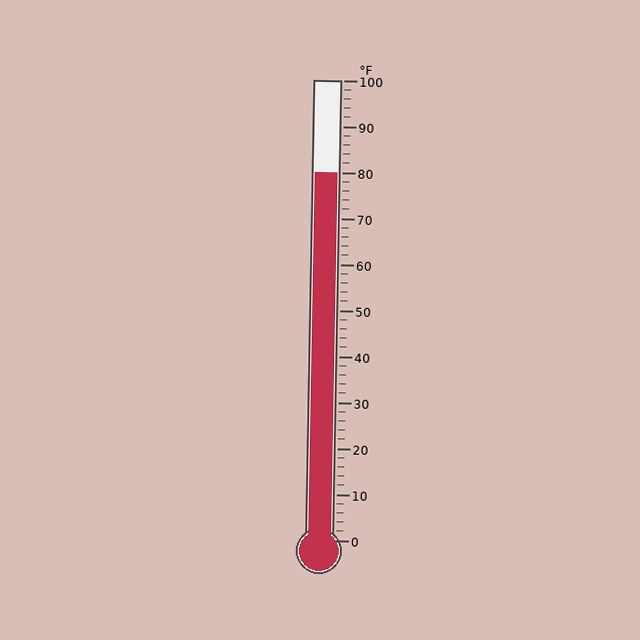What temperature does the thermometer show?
The thermometer shows approximately 80°F.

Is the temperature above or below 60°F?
The temperature is above 60°F.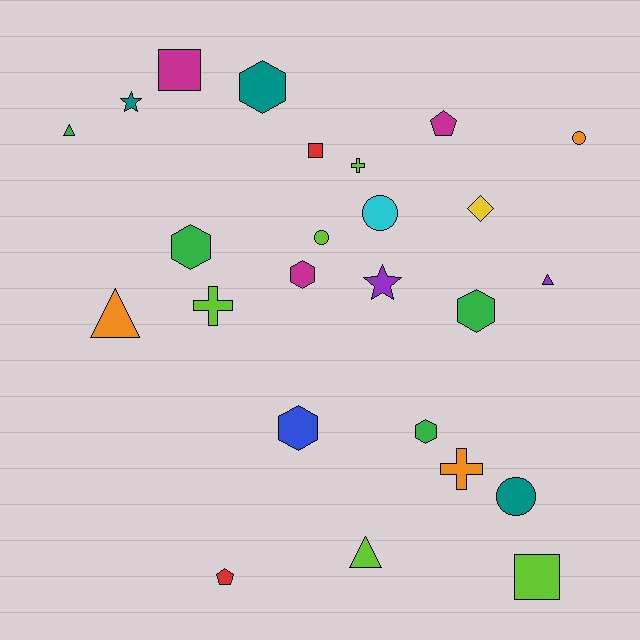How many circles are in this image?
There are 4 circles.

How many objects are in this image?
There are 25 objects.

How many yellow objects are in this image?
There is 1 yellow object.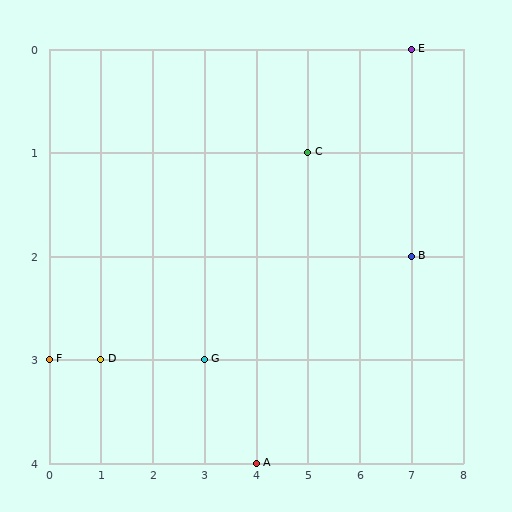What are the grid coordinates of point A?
Point A is at grid coordinates (4, 4).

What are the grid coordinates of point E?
Point E is at grid coordinates (7, 0).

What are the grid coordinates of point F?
Point F is at grid coordinates (0, 3).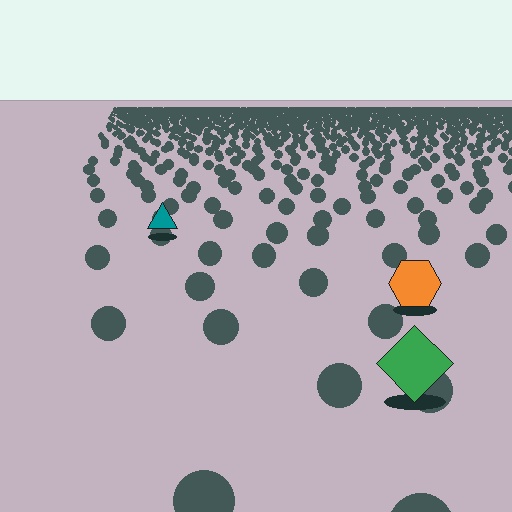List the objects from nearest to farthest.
From nearest to farthest: the green diamond, the orange hexagon, the teal triangle.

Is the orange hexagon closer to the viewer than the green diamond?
No. The green diamond is closer — you can tell from the texture gradient: the ground texture is coarser near it.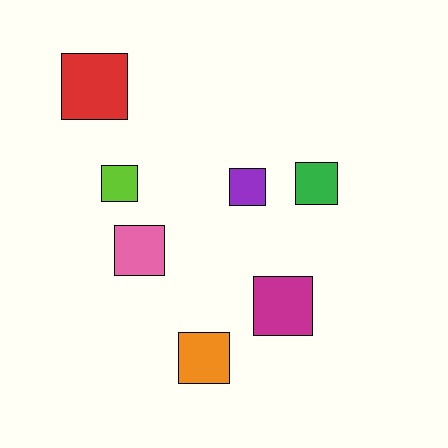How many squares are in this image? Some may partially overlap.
There are 7 squares.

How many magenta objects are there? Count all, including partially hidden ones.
There is 1 magenta object.